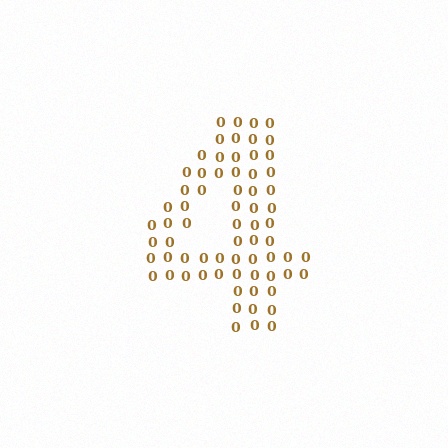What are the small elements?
The small elements are digit 0's.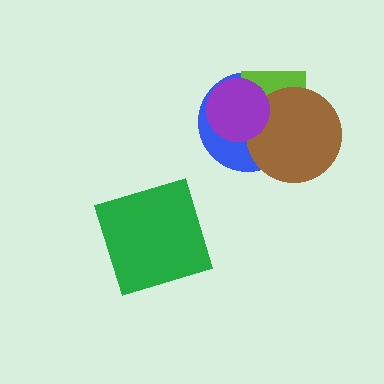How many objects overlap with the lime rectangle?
3 objects overlap with the lime rectangle.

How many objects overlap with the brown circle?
3 objects overlap with the brown circle.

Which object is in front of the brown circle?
The purple circle is in front of the brown circle.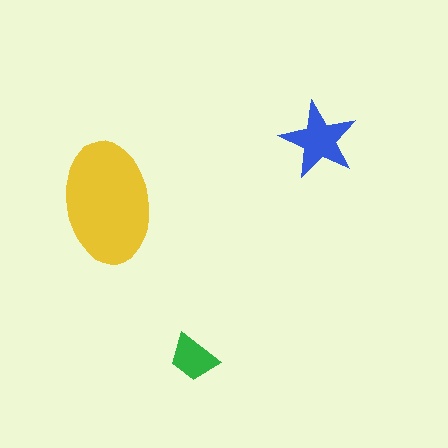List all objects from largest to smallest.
The yellow ellipse, the blue star, the green trapezoid.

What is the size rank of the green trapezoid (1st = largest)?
3rd.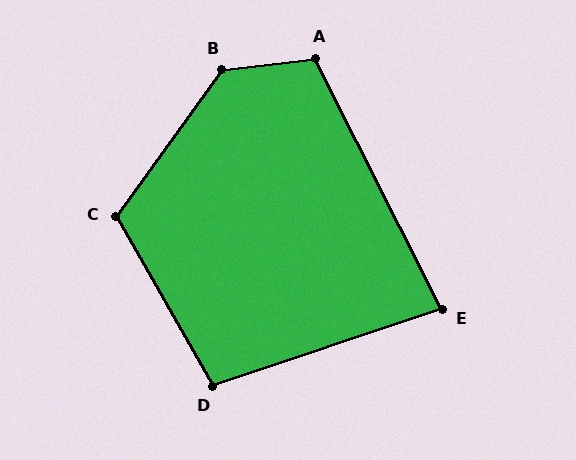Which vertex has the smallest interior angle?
E, at approximately 82 degrees.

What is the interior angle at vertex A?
Approximately 110 degrees (obtuse).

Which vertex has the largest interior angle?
B, at approximately 133 degrees.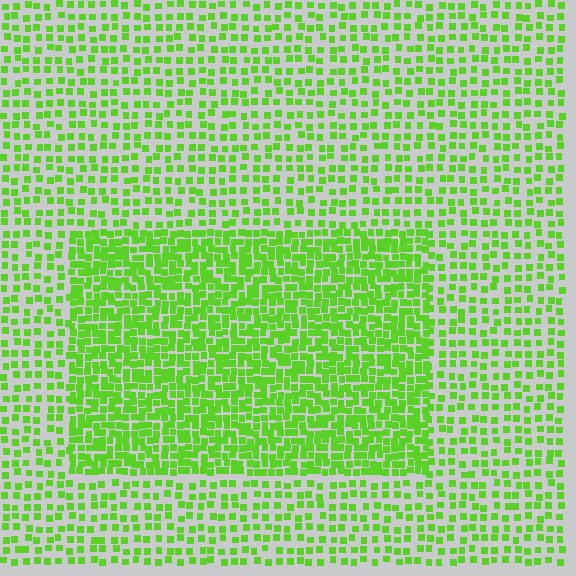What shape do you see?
I see a rectangle.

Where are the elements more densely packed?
The elements are more densely packed inside the rectangle boundary.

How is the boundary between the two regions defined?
The boundary is defined by a change in element density (approximately 2.0x ratio). All elements are the same color, size, and shape.